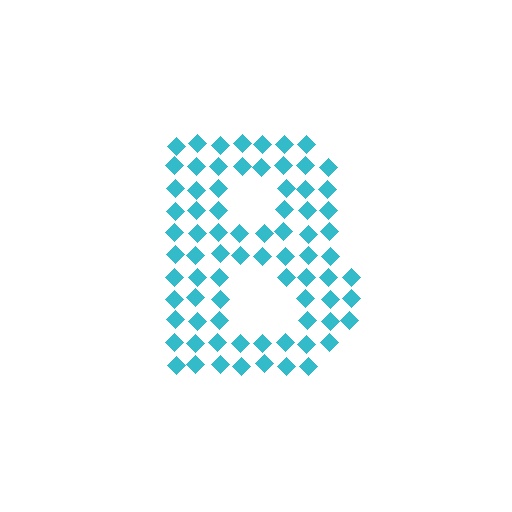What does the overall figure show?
The overall figure shows the letter B.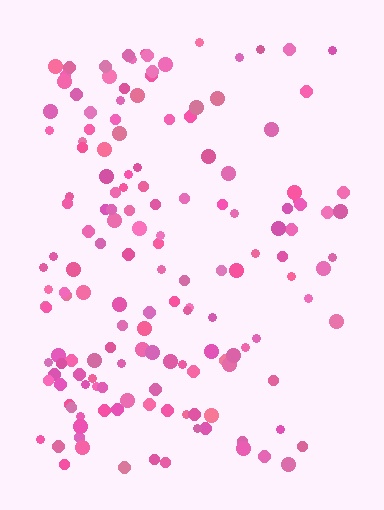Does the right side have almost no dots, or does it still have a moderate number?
Still a moderate number, just noticeably fewer than the left.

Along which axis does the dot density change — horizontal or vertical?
Horizontal.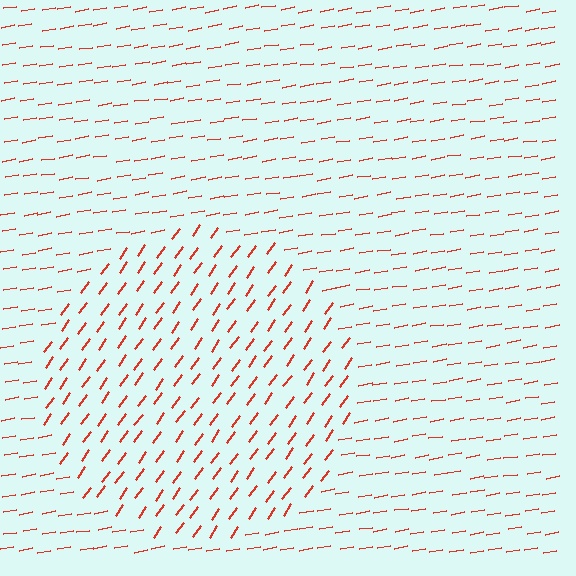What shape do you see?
I see a circle.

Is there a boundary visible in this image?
Yes, there is a texture boundary formed by a change in line orientation.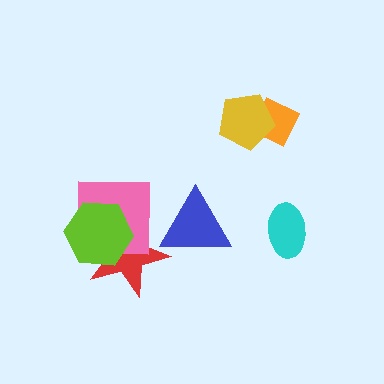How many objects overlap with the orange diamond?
1 object overlaps with the orange diamond.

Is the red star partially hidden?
Yes, it is partially covered by another shape.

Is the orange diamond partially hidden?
Yes, it is partially covered by another shape.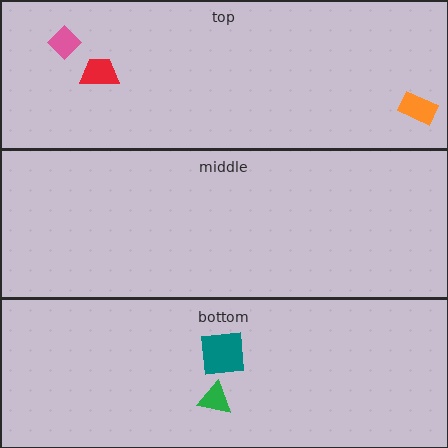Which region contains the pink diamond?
The top region.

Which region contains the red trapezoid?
The top region.